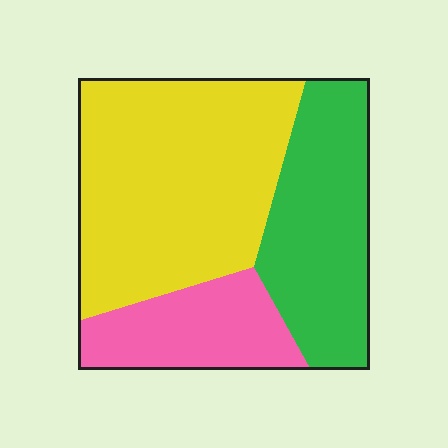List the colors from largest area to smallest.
From largest to smallest: yellow, green, pink.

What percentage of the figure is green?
Green covers around 30% of the figure.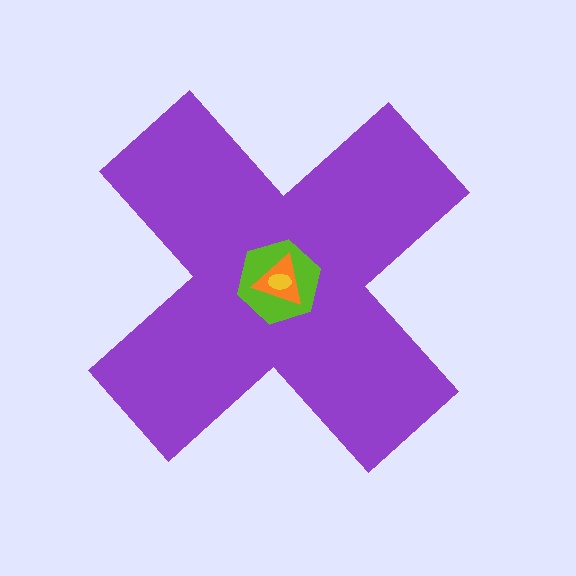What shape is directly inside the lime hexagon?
The orange triangle.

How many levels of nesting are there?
4.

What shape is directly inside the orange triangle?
The yellow ellipse.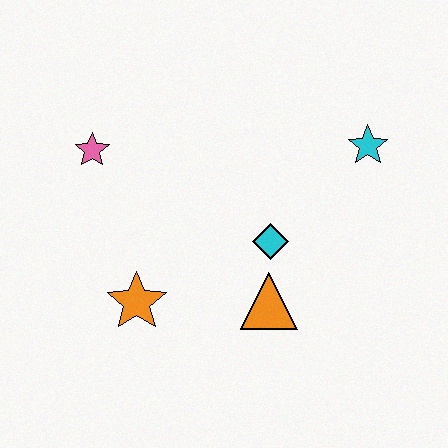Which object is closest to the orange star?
The orange triangle is closest to the orange star.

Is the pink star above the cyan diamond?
Yes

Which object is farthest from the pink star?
The cyan star is farthest from the pink star.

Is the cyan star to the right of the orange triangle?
Yes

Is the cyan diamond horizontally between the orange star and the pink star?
No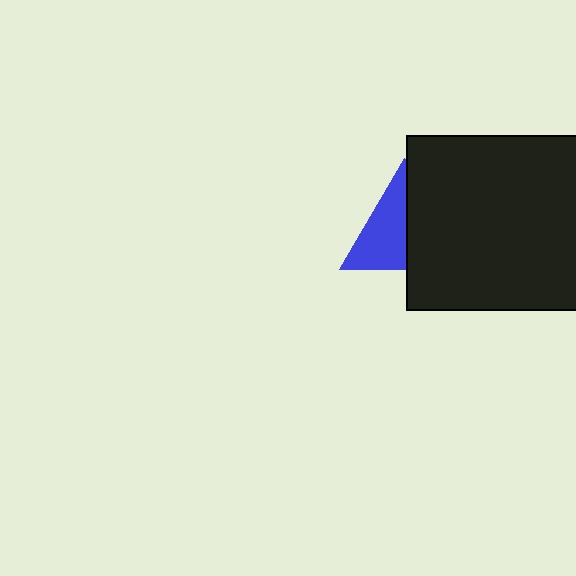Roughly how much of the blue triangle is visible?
About half of it is visible (roughly 52%).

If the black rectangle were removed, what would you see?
You would see the complete blue triangle.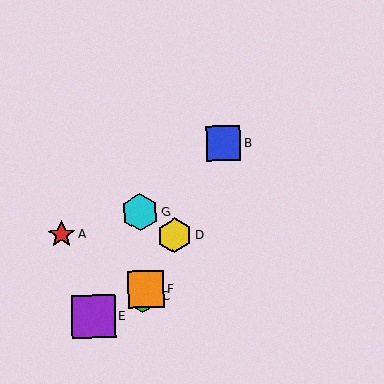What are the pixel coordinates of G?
Object G is at (140, 213).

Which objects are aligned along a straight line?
Objects B, C, D, F are aligned along a straight line.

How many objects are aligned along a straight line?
4 objects (B, C, D, F) are aligned along a straight line.